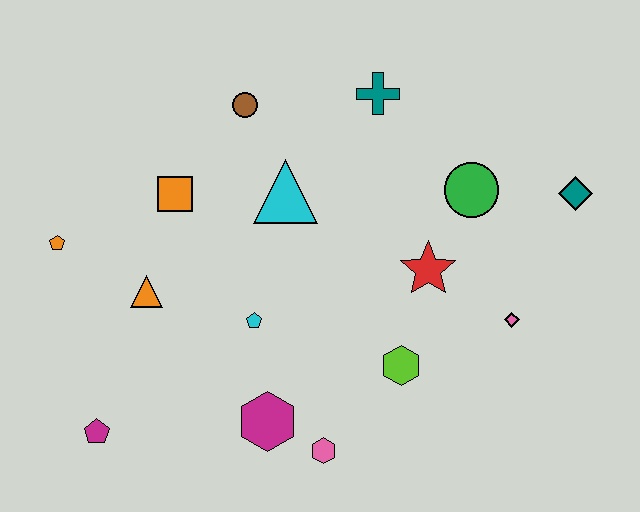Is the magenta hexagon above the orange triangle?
No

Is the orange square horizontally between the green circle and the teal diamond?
No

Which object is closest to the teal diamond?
The green circle is closest to the teal diamond.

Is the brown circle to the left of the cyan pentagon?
Yes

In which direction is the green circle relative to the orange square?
The green circle is to the right of the orange square.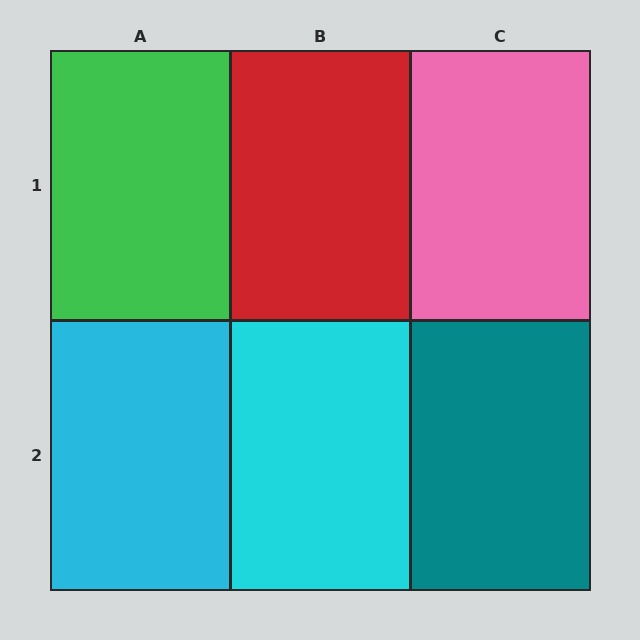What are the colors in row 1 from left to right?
Green, red, pink.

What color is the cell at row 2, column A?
Cyan.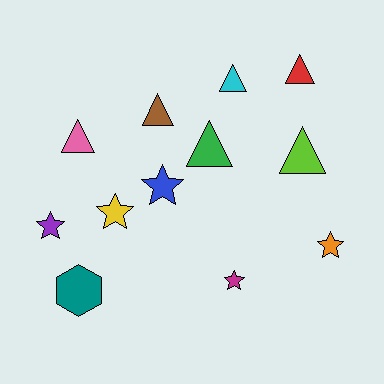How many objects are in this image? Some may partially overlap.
There are 12 objects.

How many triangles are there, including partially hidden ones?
There are 6 triangles.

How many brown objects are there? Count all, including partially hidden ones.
There is 1 brown object.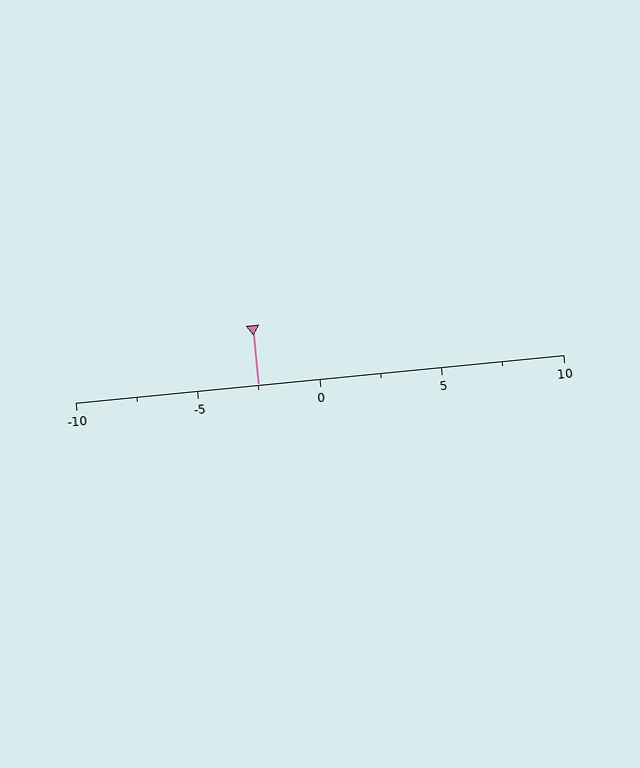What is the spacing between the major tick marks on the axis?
The major ticks are spaced 5 apart.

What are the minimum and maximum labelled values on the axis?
The axis runs from -10 to 10.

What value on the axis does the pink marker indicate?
The marker indicates approximately -2.5.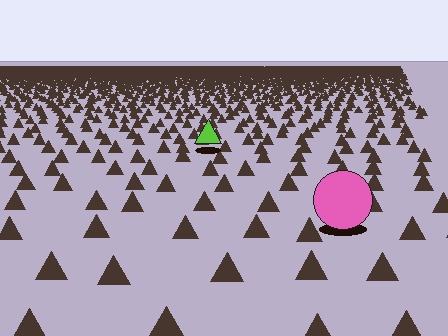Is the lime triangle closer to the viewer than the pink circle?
No. The pink circle is closer — you can tell from the texture gradient: the ground texture is coarser near it.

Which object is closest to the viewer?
The pink circle is closest. The texture marks near it are larger and more spread out.